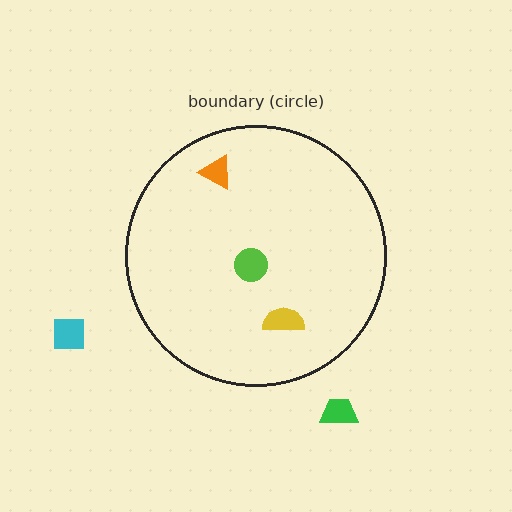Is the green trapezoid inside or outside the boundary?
Outside.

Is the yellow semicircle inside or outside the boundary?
Inside.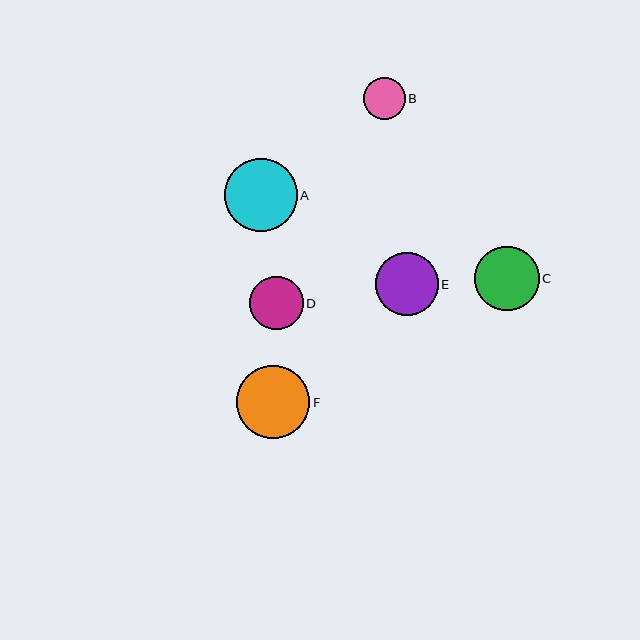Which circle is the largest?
Circle A is the largest with a size of approximately 73 pixels.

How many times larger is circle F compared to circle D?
Circle F is approximately 1.4 times the size of circle D.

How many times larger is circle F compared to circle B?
Circle F is approximately 1.7 times the size of circle B.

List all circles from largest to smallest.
From largest to smallest: A, F, C, E, D, B.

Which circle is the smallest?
Circle B is the smallest with a size of approximately 42 pixels.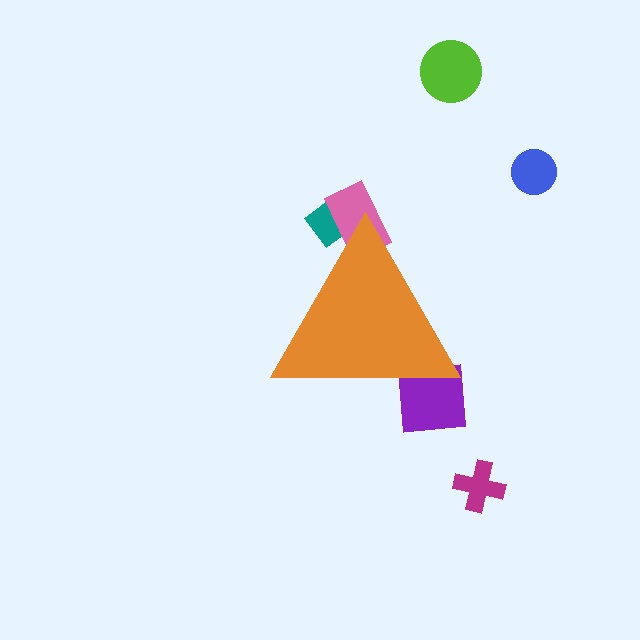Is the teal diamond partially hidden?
Yes, the teal diamond is partially hidden behind the orange triangle.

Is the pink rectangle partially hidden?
Yes, the pink rectangle is partially hidden behind the orange triangle.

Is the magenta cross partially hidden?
No, the magenta cross is fully visible.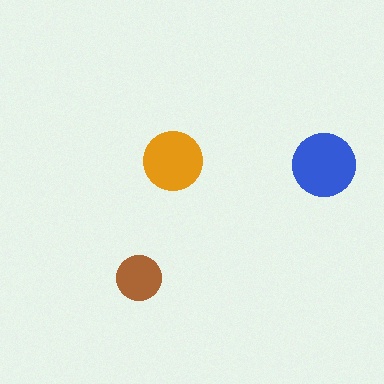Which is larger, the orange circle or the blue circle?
The blue one.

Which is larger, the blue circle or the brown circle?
The blue one.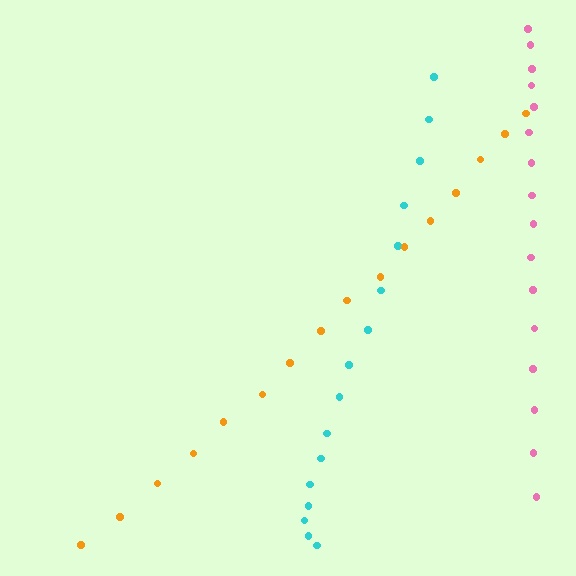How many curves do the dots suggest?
There are 3 distinct paths.